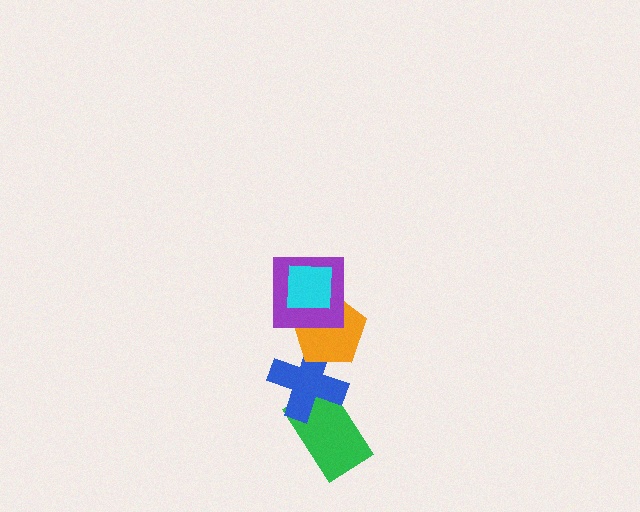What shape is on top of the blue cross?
The orange pentagon is on top of the blue cross.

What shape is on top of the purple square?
The cyan square is on top of the purple square.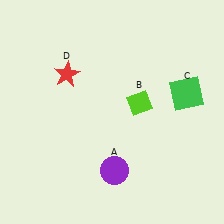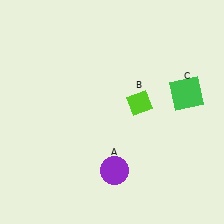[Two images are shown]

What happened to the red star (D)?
The red star (D) was removed in Image 2. It was in the top-left area of Image 1.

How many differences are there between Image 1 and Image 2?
There is 1 difference between the two images.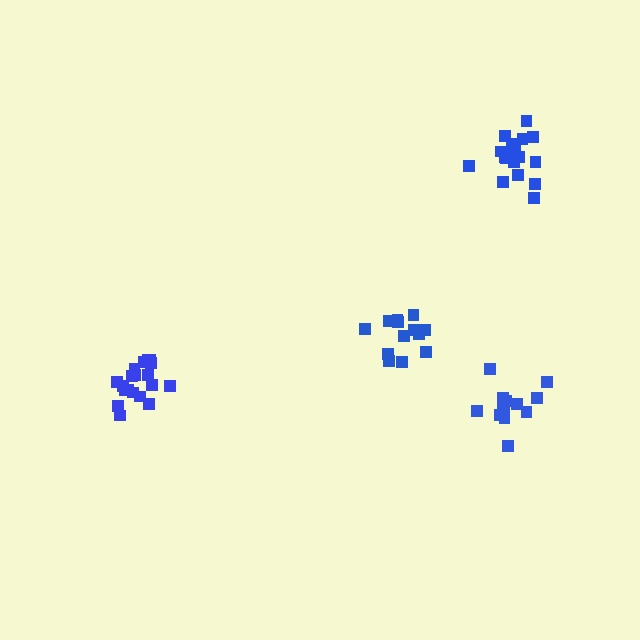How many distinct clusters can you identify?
There are 4 distinct clusters.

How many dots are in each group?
Group 1: 18 dots, Group 2: 13 dots, Group 3: 13 dots, Group 4: 19 dots (63 total).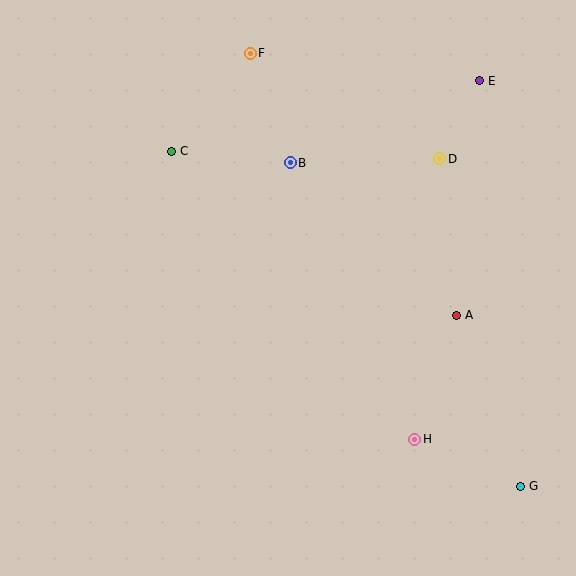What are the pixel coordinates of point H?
Point H is at (415, 439).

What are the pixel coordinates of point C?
Point C is at (172, 151).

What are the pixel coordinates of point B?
Point B is at (290, 163).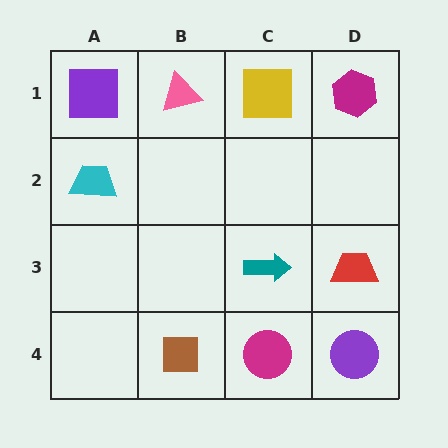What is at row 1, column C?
A yellow square.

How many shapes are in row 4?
3 shapes.